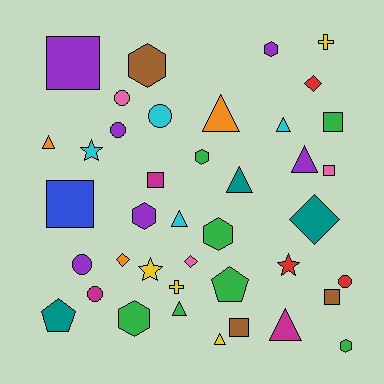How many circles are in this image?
There are 6 circles.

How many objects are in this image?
There are 40 objects.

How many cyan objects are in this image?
There are 4 cyan objects.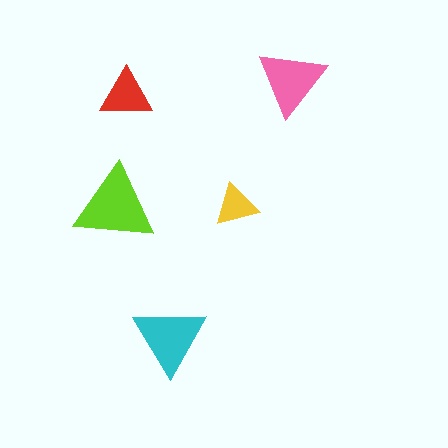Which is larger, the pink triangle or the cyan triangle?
The cyan one.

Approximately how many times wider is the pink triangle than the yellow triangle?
About 1.5 times wider.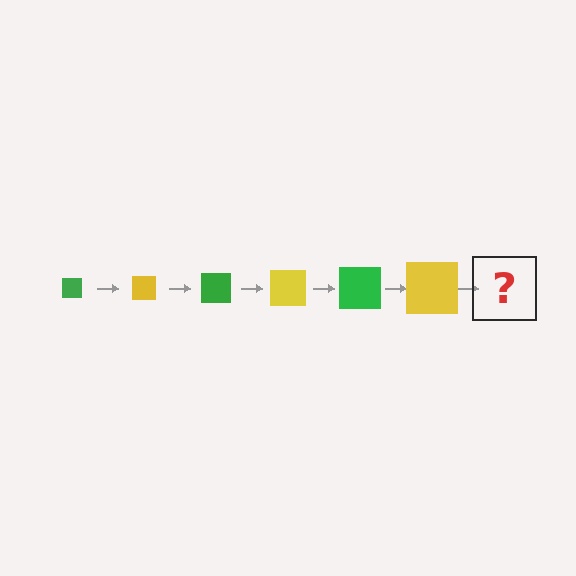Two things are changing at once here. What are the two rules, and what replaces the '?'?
The two rules are that the square grows larger each step and the color cycles through green and yellow. The '?' should be a green square, larger than the previous one.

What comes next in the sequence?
The next element should be a green square, larger than the previous one.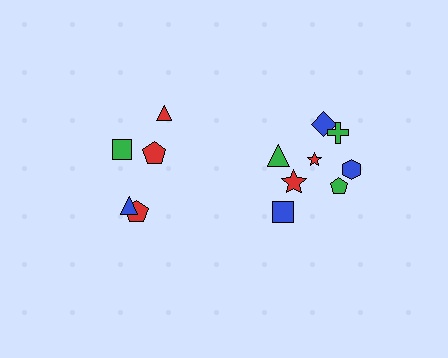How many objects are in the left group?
There are 5 objects.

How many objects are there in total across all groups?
There are 13 objects.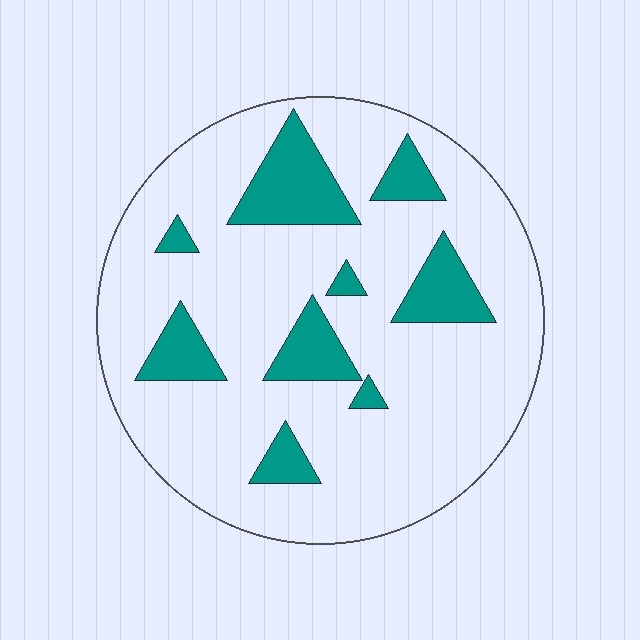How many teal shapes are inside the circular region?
9.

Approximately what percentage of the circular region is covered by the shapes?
Approximately 20%.